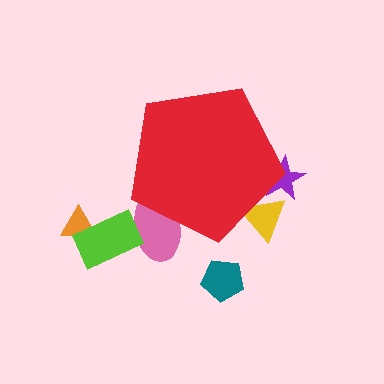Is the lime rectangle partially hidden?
No, the lime rectangle is fully visible.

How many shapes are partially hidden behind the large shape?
3 shapes are partially hidden.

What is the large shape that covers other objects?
A red pentagon.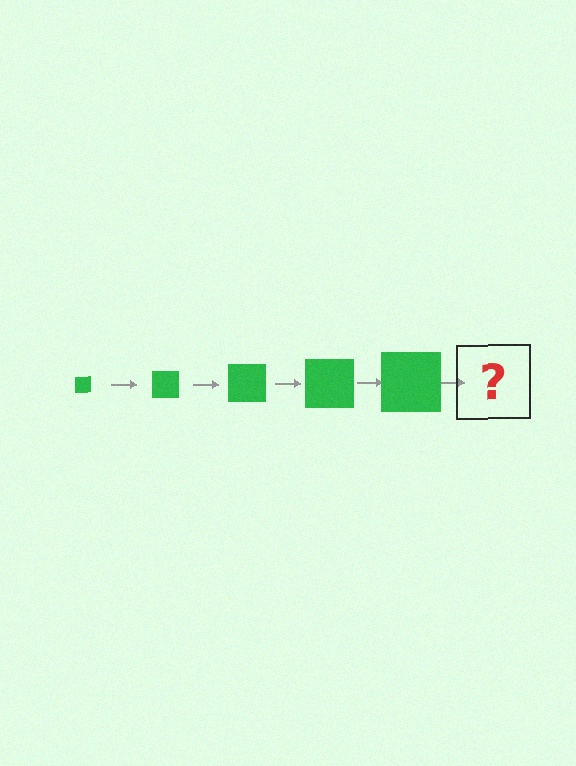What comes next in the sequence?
The next element should be a green square, larger than the previous one.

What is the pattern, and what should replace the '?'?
The pattern is that the square gets progressively larger each step. The '?' should be a green square, larger than the previous one.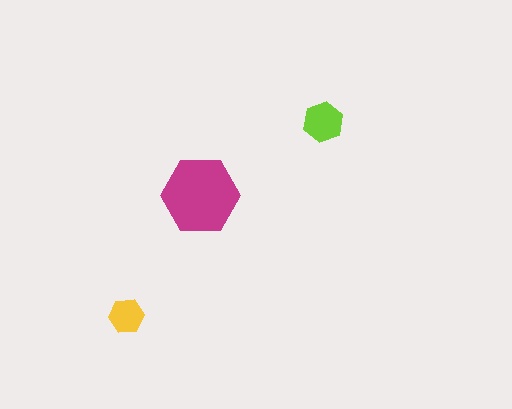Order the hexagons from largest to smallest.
the magenta one, the lime one, the yellow one.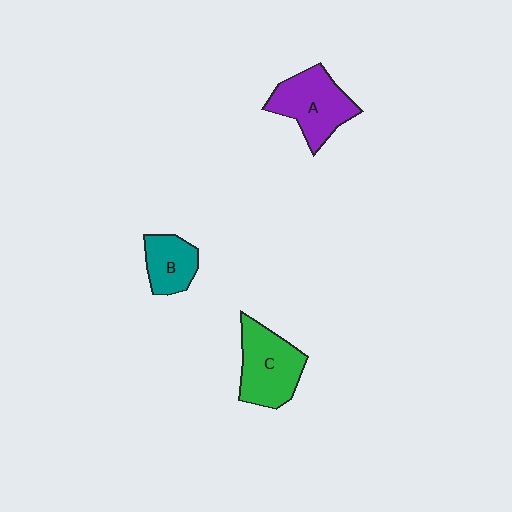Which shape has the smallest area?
Shape B (teal).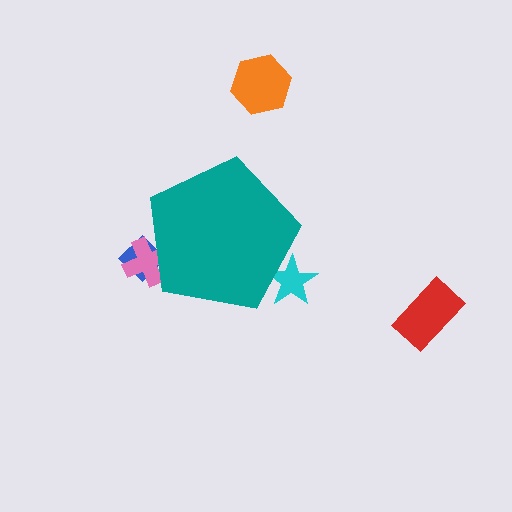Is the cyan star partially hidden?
Yes, the cyan star is partially hidden behind the teal pentagon.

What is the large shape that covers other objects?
A teal pentagon.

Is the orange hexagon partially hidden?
No, the orange hexagon is fully visible.